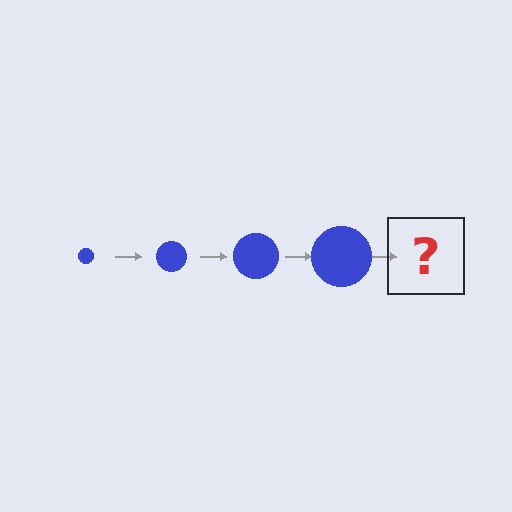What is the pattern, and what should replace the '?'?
The pattern is that the circle gets progressively larger each step. The '?' should be a blue circle, larger than the previous one.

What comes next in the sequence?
The next element should be a blue circle, larger than the previous one.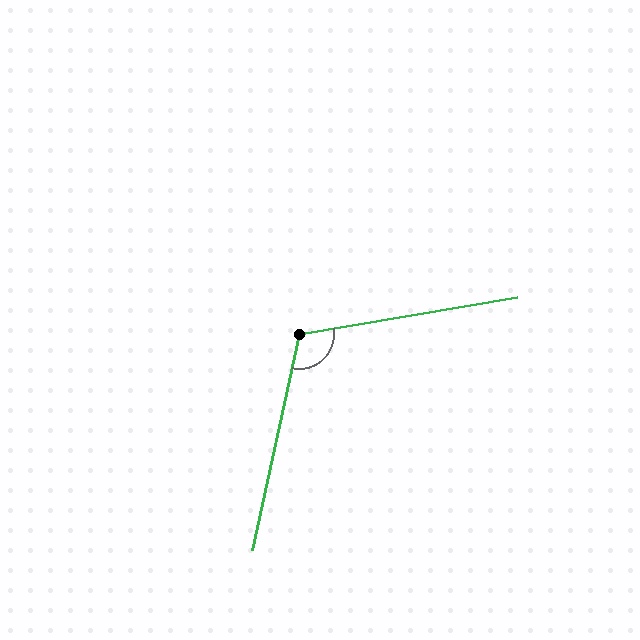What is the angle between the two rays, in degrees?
Approximately 112 degrees.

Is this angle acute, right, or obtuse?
It is obtuse.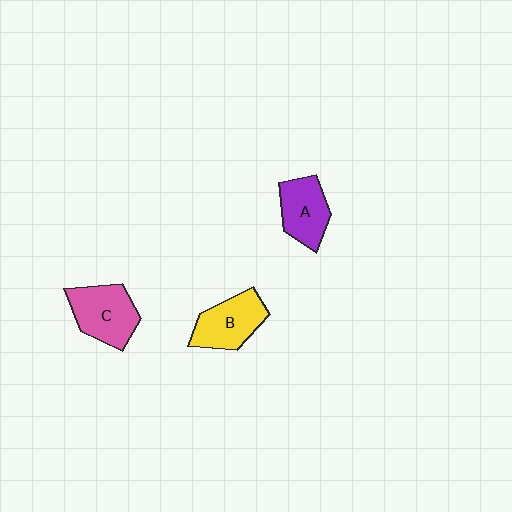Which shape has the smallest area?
Shape A (purple).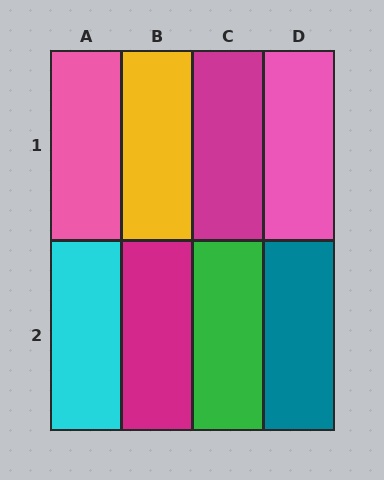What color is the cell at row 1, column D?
Pink.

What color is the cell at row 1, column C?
Magenta.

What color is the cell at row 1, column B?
Yellow.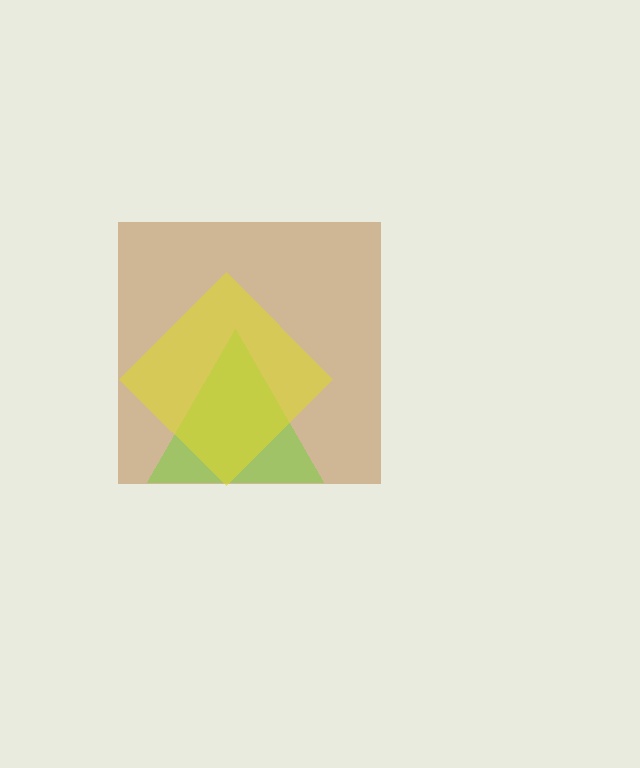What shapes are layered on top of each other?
The layered shapes are: a brown square, a lime triangle, a yellow diamond.